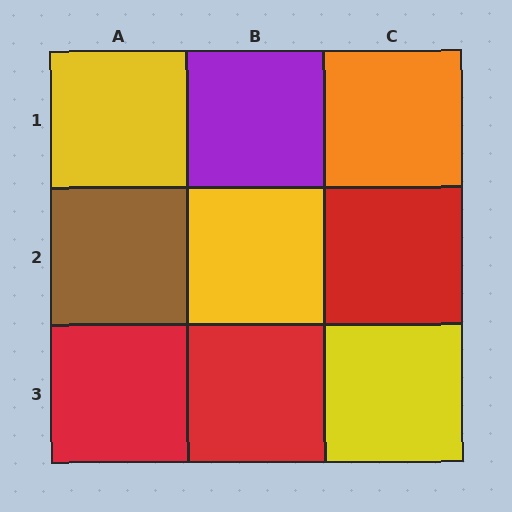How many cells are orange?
1 cell is orange.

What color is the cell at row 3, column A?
Red.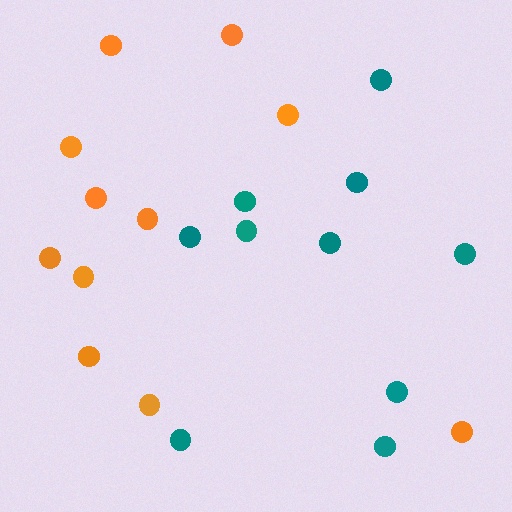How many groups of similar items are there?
There are 2 groups: one group of teal circles (10) and one group of orange circles (11).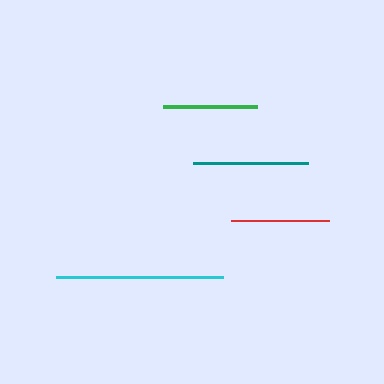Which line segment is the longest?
The cyan line is the longest at approximately 167 pixels.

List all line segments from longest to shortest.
From longest to shortest: cyan, teal, red, green.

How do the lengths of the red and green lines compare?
The red and green lines are approximately the same length.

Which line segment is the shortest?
The green line is the shortest at approximately 94 pixels.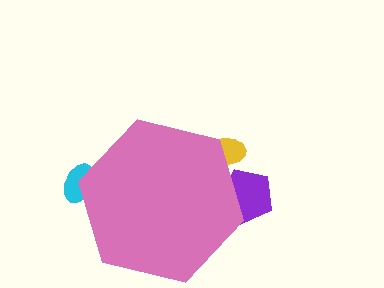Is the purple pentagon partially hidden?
Yes, the purple pentagon is partially hidden behind the pink hexagon.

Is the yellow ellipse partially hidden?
Yes, the yellow ellipse is partially hidden behind the pink hexagon.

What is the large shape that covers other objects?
A pink hexagon.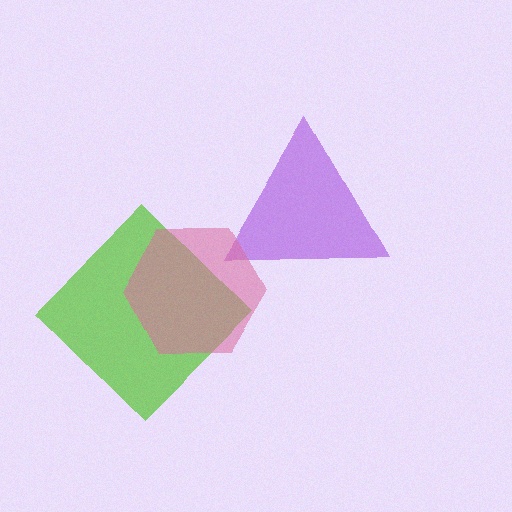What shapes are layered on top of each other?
The layered shapes are: a purple triangle, a lime diamond, a pink hexagon.